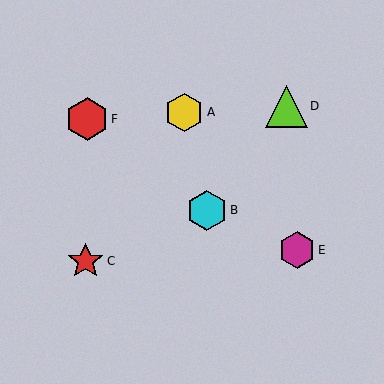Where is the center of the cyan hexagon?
The center of the cyan hexagon is at (207, 210).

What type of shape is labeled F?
Shape F is a red hexagon.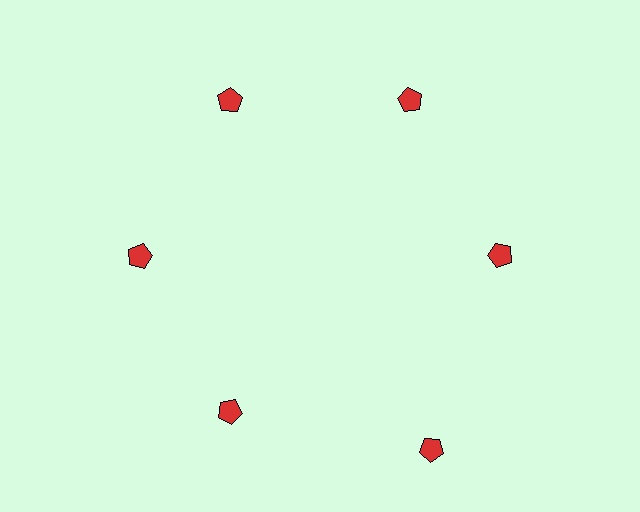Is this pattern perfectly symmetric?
No. The 6 red pentagons are arranged in a ring, but one element near the 5 o'clock position is pushed outward from the center, breaking the 6-fold rotational symmetry.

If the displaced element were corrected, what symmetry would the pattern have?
It would have 6-fold rotational symmetry — the pattern would map onto itself every 60 degrees.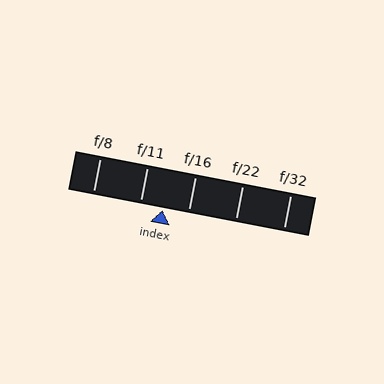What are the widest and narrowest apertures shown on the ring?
The widest aperture shown is f/8 and the narrowest is f/32.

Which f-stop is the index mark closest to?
The index mark is closest to f/11.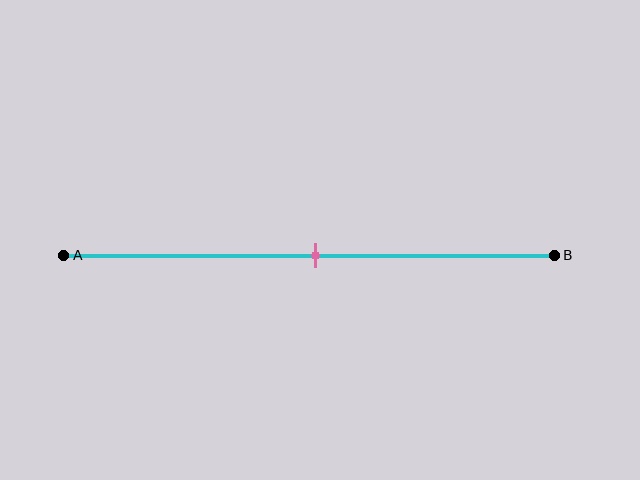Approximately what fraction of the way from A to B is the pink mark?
The pink mark is approximately 50% of the way from A to B.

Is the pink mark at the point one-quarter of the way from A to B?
No, the mark is at about 50% from A, not at the 25% one-quarter point.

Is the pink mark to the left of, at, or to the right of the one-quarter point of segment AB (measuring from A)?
The pink mark is to the right of the one-quarter point of segment AB.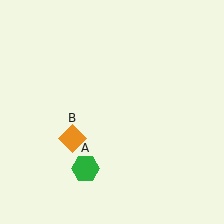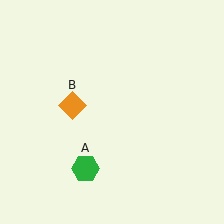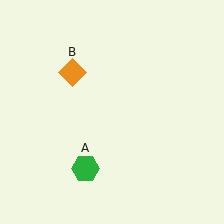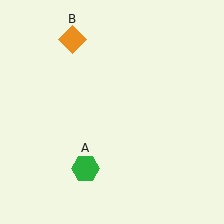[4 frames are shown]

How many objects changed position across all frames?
1 object changed position: orange diamond (object B).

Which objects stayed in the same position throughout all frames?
Green hexagon (object A) remained stationary.